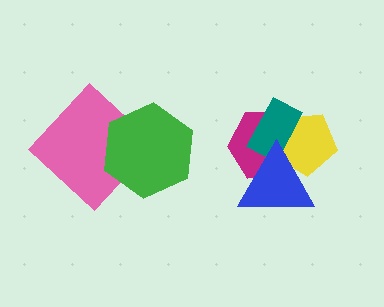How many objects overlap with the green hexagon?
1 object overlaps with the green hexagon.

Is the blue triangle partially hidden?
No, no other shape covers it.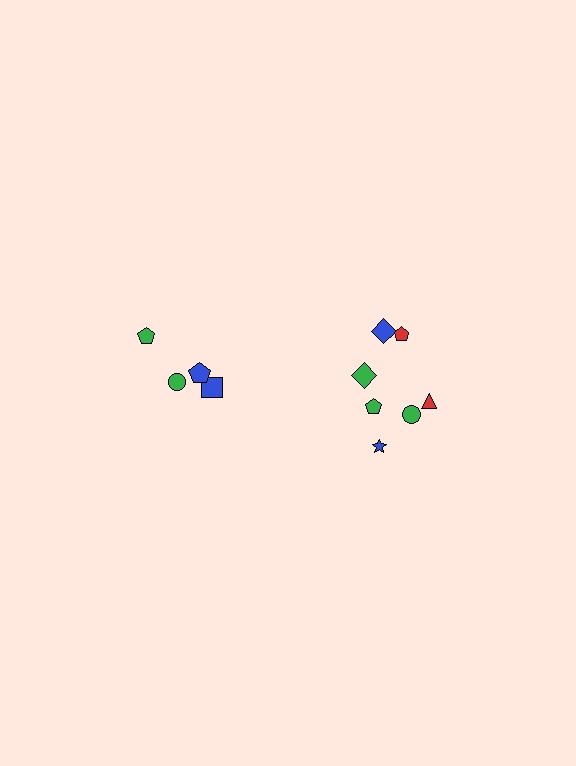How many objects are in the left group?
There are 4 objects.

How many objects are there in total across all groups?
There are 11 objects.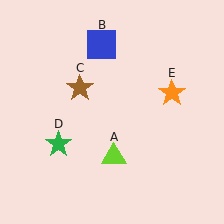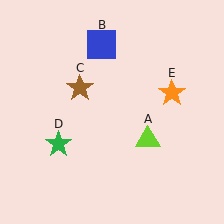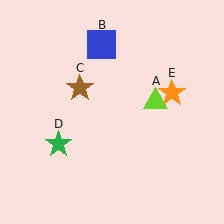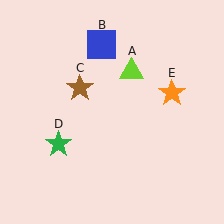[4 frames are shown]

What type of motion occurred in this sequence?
The lime triangle (object A) rotated counterclockwise around the center of the scene.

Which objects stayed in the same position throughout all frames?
Blue square (object B) and brown star (object C) and green star (object D) and orange star (object E) remained stationary.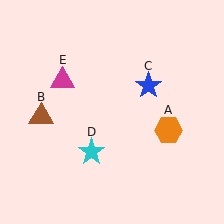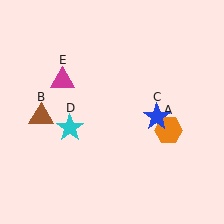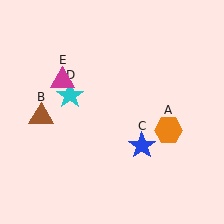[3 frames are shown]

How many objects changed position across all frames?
2 objects changed position: blue star (object C), cyan star (object D).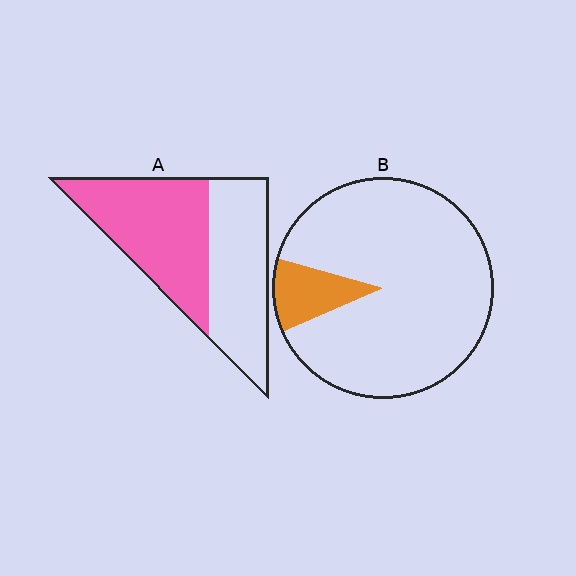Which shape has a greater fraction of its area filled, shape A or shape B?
Shape A.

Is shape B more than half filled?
No.